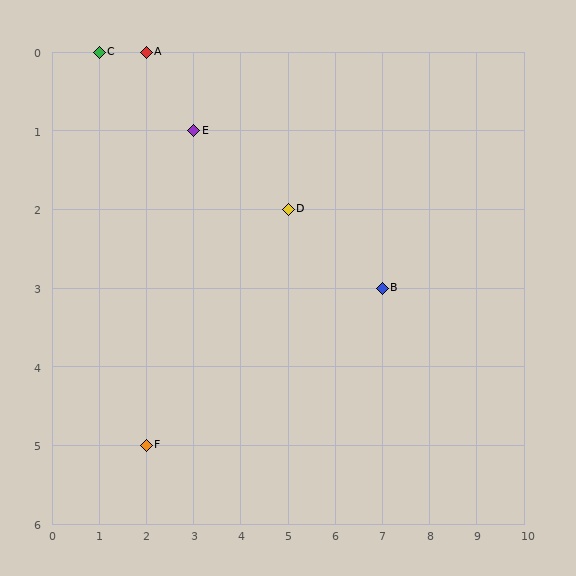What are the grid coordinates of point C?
Point C is at grid coordinates (1, 0).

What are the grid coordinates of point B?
Point B is at grid coordinates (7, 3).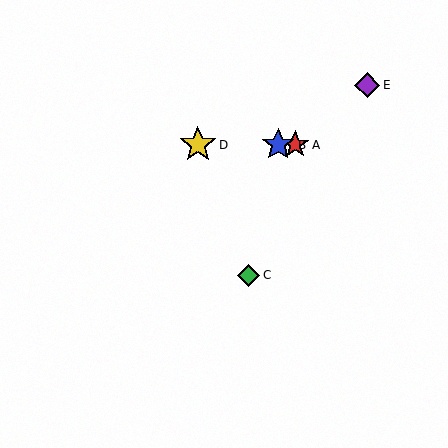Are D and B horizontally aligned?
Yes, both are at y≈145.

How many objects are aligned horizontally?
3 objects (A, B, D) are aligned horizontally.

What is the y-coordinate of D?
Object D is at y≈145.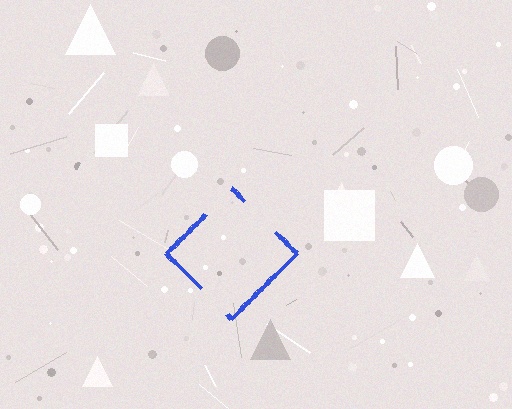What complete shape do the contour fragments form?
The contour fragments form a diamond.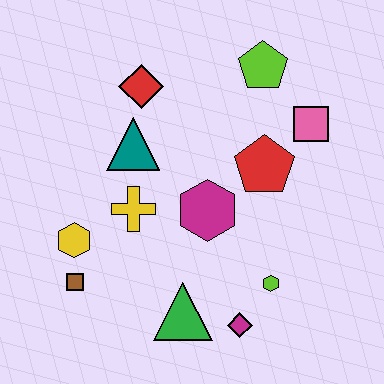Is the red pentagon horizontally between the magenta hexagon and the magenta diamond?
No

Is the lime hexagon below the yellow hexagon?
Yes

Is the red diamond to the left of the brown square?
No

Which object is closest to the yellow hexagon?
The brown square is closest to the yellow hexagon.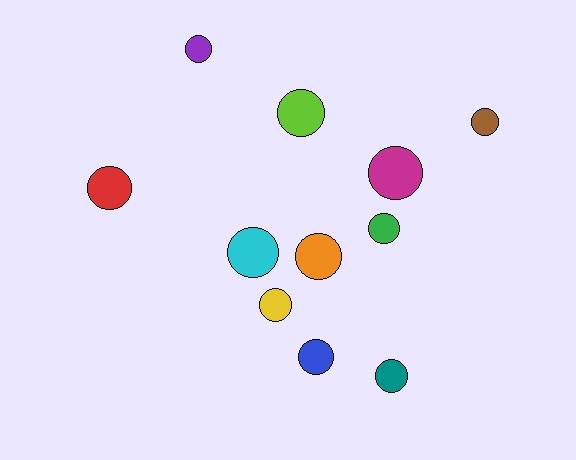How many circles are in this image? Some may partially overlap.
There are 11 circles.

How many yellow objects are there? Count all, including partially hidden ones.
There is 1 yellow object.